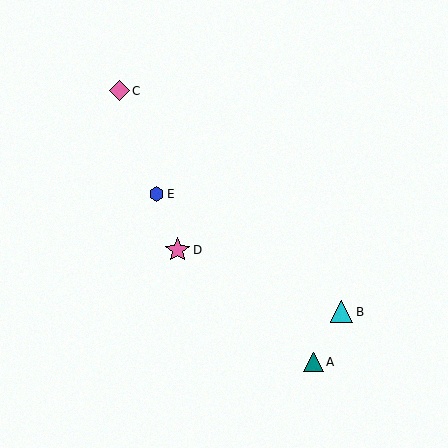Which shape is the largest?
The pink star (labeled D) is the largest.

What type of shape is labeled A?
Shape A is a teal triangle.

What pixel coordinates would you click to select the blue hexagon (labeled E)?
Click at (157, 194) to select the blue hexagon E.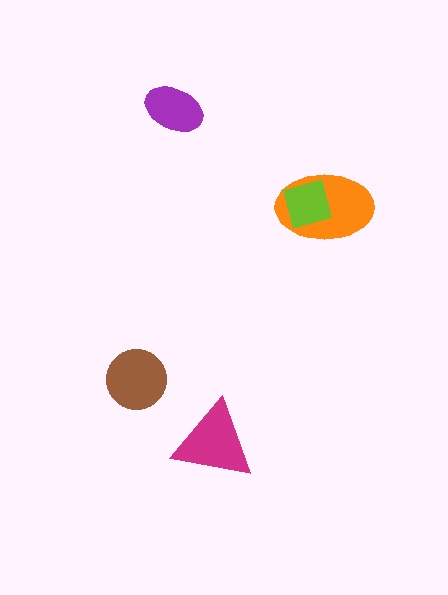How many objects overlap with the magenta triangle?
0 objects overlap with the magenta triangle.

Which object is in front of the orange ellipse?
The lime diamond is in front of the orange ellipse.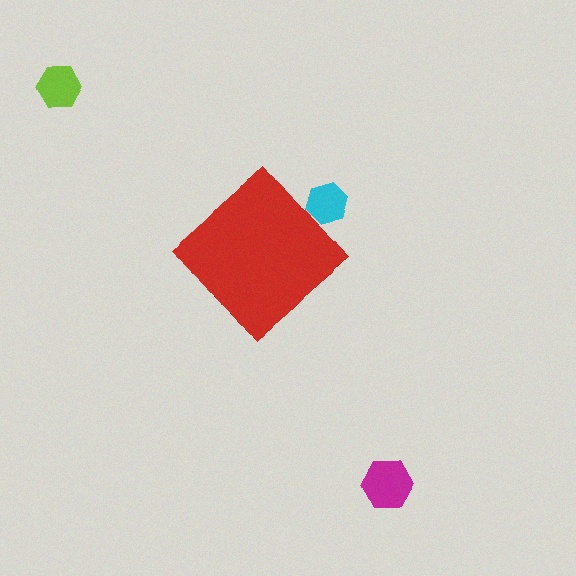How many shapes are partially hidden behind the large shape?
1 shape is partially hidden.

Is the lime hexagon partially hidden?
No, the lime hexagon is fully visible.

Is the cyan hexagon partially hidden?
Yes, the cyan hexagon is partially hidden behind the red diamond.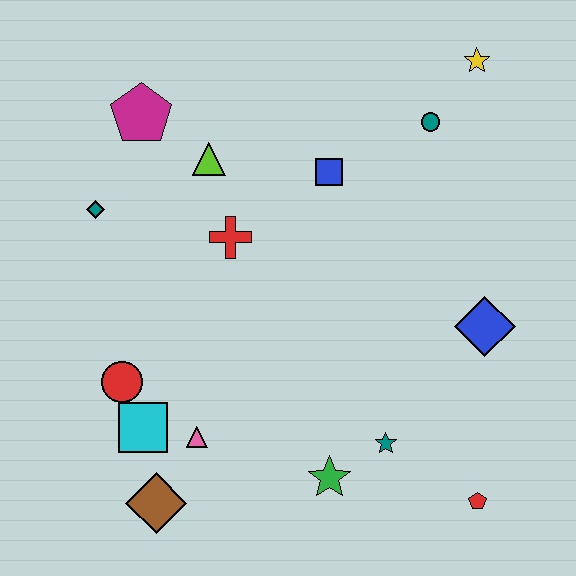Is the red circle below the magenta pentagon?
Yes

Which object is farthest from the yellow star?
The brown diamond is farthest from the yellow star.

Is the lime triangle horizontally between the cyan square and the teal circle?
Yes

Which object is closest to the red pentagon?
The teal star is closest to the red pentagon.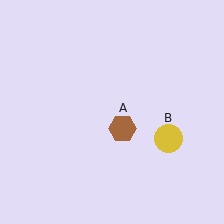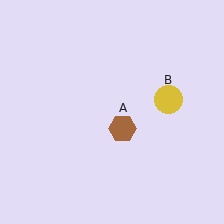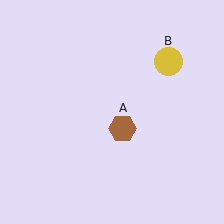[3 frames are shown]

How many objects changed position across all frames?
1 object changed position: yellow circle (object B).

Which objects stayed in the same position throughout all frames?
Brown hexagon (object A) remained stationary.